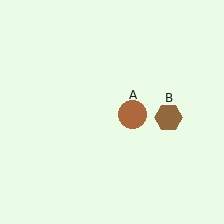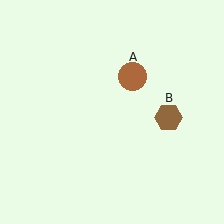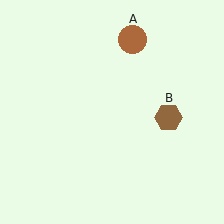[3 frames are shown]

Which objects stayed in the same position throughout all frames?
Brown hexagon (object B) remained stationary.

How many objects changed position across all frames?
1 object changed position: brown circle (object A).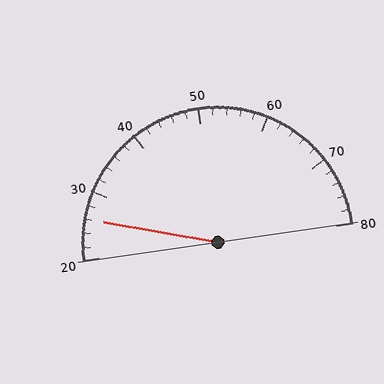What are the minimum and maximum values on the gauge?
The gauge ranges from 20 to 80.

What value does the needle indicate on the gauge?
The needle indicates approximately 26.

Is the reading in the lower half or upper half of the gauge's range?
The reading is in the lower half of the range (20 to 80).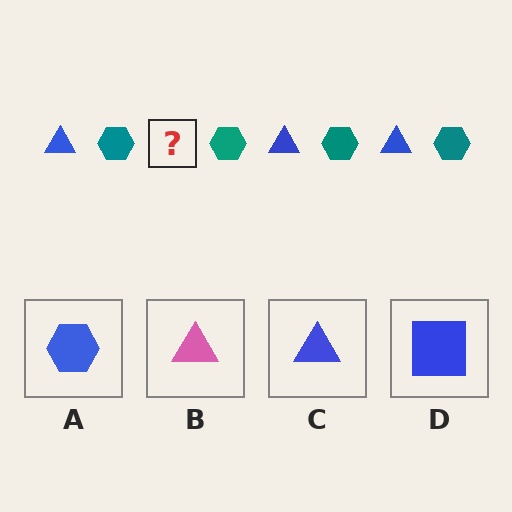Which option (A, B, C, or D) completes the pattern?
C.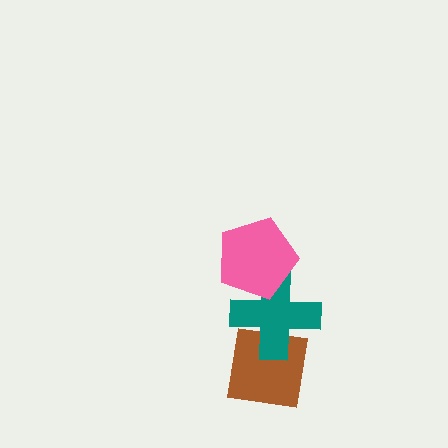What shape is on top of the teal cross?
The pink pentagon is on top of the teal cross.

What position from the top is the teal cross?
The teal cross is 2nd from the top.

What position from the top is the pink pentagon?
The pink pentagon is 1st from the top.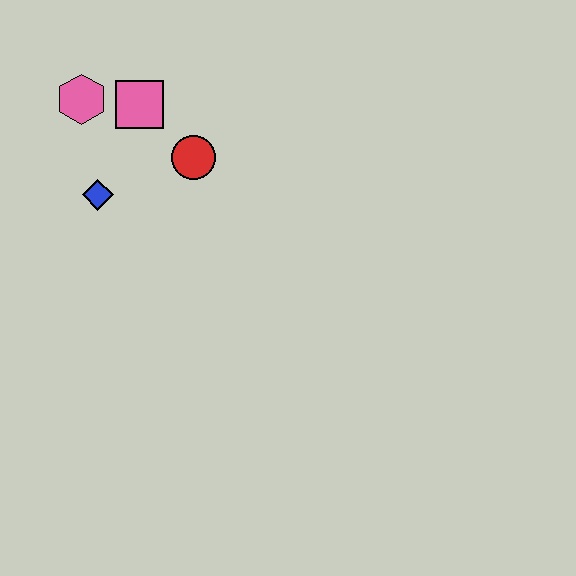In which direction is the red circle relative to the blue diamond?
The red circle is to the right of the blue diamond.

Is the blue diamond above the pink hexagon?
No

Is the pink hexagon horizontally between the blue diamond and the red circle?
No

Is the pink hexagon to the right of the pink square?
No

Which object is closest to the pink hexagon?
The pink square is closest to the pink hexagon.